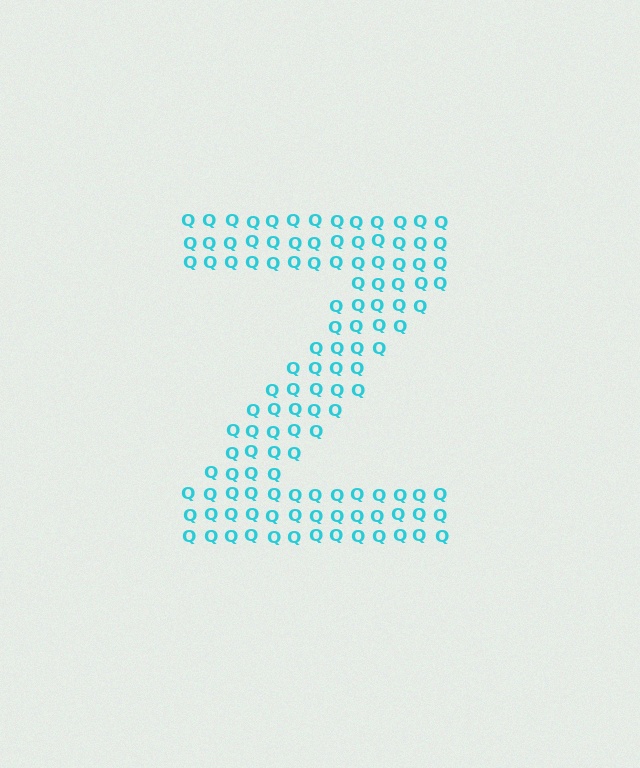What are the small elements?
The small elements are letter Q's.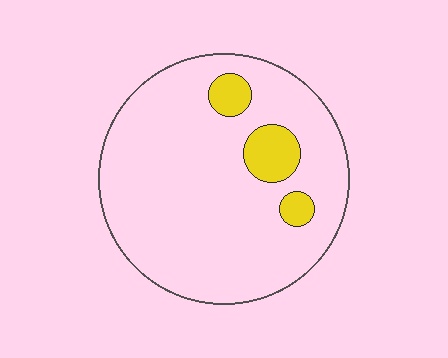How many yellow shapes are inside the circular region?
3.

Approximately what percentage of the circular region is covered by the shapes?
Approximately 10%.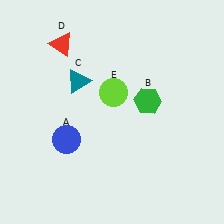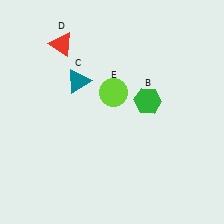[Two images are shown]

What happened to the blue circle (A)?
The blue circle (A) was removed in Image 2. It was in the bottom-left area of Image 1.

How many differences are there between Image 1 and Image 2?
There is 1 difference between the two images.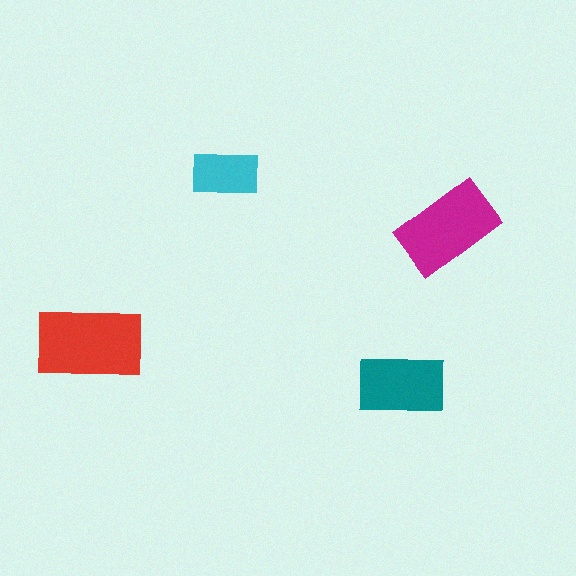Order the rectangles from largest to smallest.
the red one, the magenta one, the teal one, the cyan one.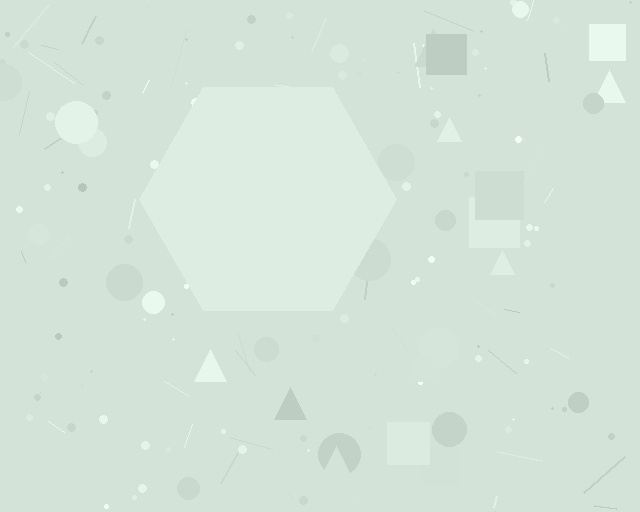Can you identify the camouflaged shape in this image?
The camouflaged shape is a hexagon.